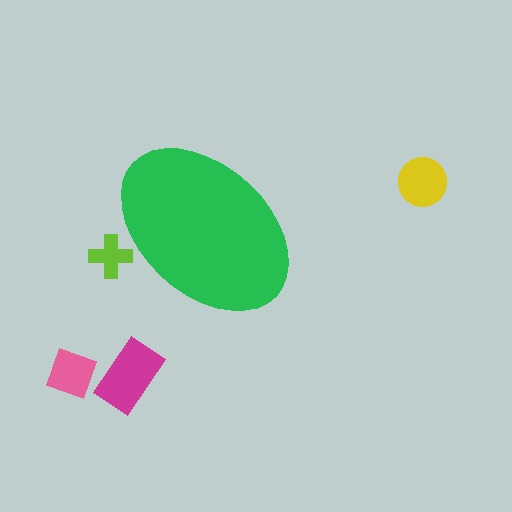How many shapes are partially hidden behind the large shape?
1 shape is partially hidden.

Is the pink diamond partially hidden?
No, the pink diamond is fully visible.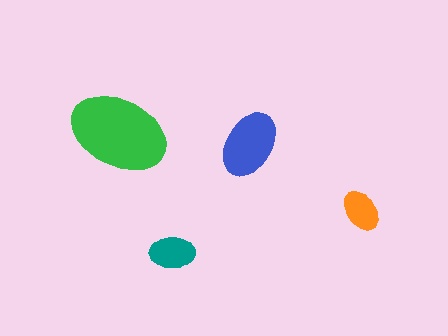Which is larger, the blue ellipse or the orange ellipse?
The blue one.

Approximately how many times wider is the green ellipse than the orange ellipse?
About 2.5 times wider.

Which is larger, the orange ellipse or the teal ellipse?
The teal one.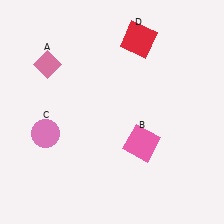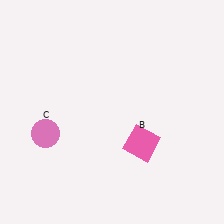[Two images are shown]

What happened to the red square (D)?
The red square (D) was removed in Image 2. It was in the top-right area of Image 1.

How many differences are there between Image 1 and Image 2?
There are 2 differences between the two images.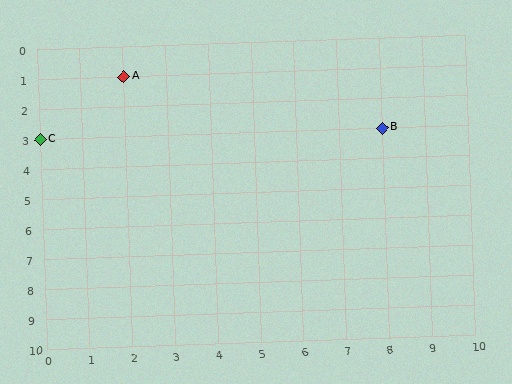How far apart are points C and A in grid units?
Points C and A are 2 columns and 2 rows apart (about 2.8 grid units diagonally).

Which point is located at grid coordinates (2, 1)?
Point A is at (2, 1).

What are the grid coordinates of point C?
Point C is at grid coordinates (0, 3).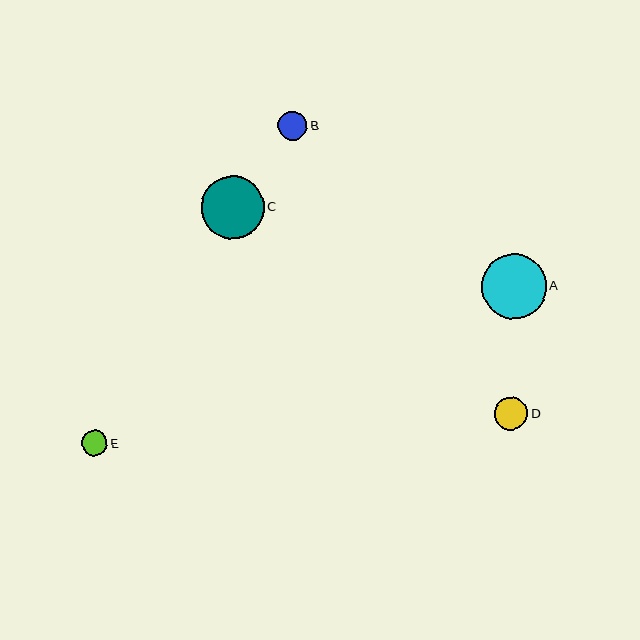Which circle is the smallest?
Circle E is the smallest with a size of approximately 26 pixels.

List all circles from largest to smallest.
From largest to smallest: A, C, D, B, E.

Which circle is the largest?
Circle A is the largest with a size of approximately 65 pixels.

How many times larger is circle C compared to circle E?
Circle C is approximately 2.4 times the size of circle E.